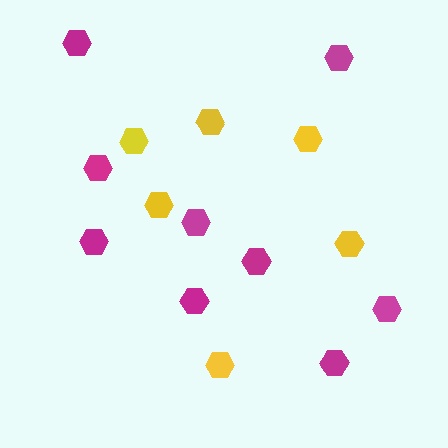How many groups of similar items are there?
There are 2 groups: one group of yellow hexagons (6) and one group of magenta hexagons (9).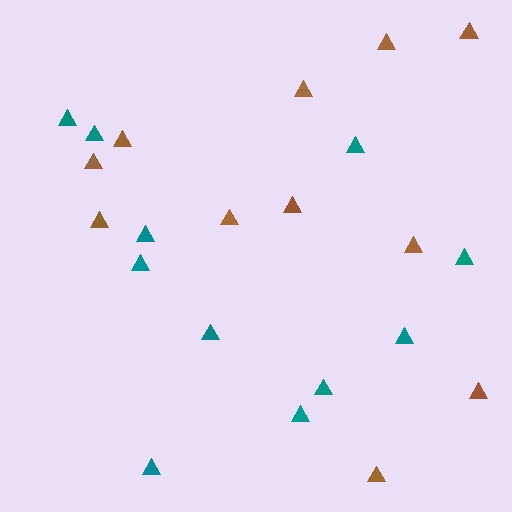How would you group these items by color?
There are 2 groups: one group of teal triangles (11) and one group of brown triangles (11).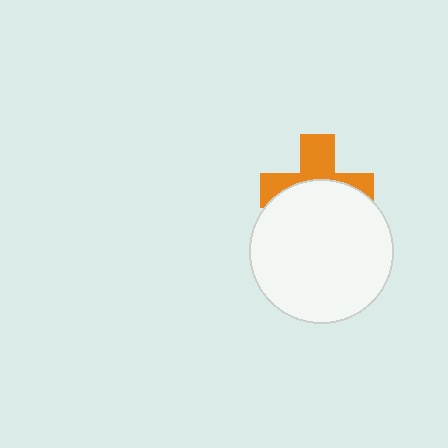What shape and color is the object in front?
The object in front is a white circle.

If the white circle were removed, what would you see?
You would see the complete orange cross.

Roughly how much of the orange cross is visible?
A small part of it is visible (roughly 45%).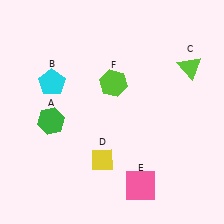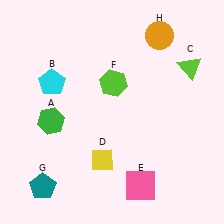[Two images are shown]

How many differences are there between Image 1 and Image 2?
There are 2 differences between the two images.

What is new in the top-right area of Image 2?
An orange circle (H) was added in the top-right area of Image 2.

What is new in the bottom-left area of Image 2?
A teal pentagon (G) was added in the bottom-left area of Image 2.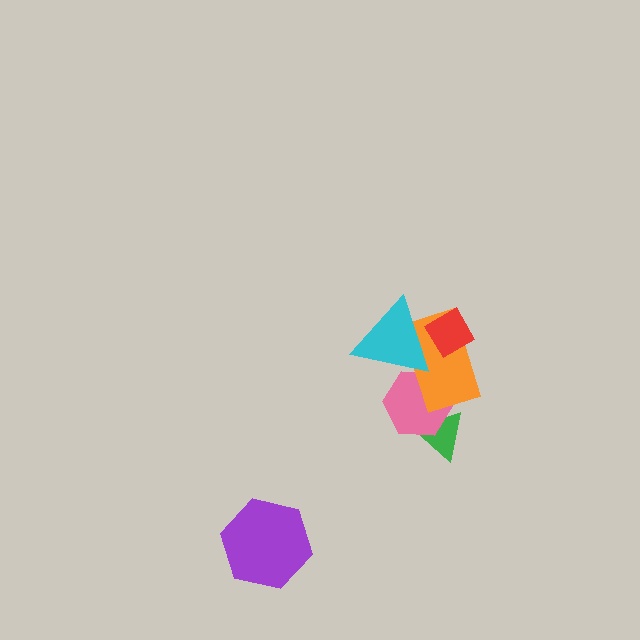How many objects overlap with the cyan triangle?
3 objects overlap with the cyan triangle.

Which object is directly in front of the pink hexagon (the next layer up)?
The orange rectangle is directly in front of the pink hexagon.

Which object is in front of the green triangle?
The pink hexagon is in front of the green triangle.